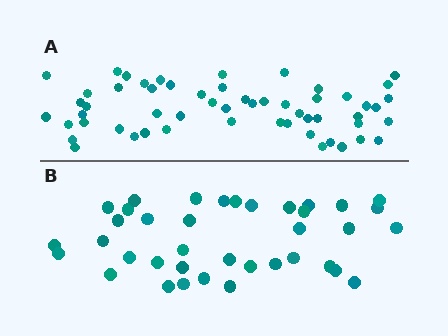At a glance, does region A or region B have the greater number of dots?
Region A (the top region) has more dots.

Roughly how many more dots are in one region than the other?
Region A has approximately 20 more dots than region B.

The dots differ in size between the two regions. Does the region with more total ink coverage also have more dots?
No. Region B has more total ink coverage because its dots are larger, but region A actually contains more individual dots. Total area can be misleading — the number of items is what matters here.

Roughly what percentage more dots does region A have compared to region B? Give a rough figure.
About 45% more.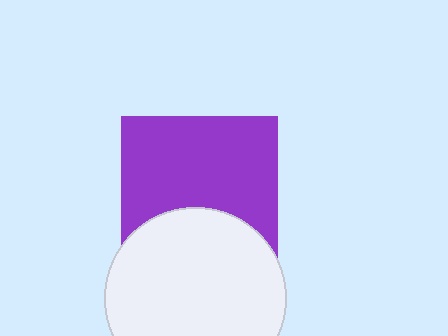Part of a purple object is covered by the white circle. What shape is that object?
It is a square.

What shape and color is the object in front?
The object in front is a white circle.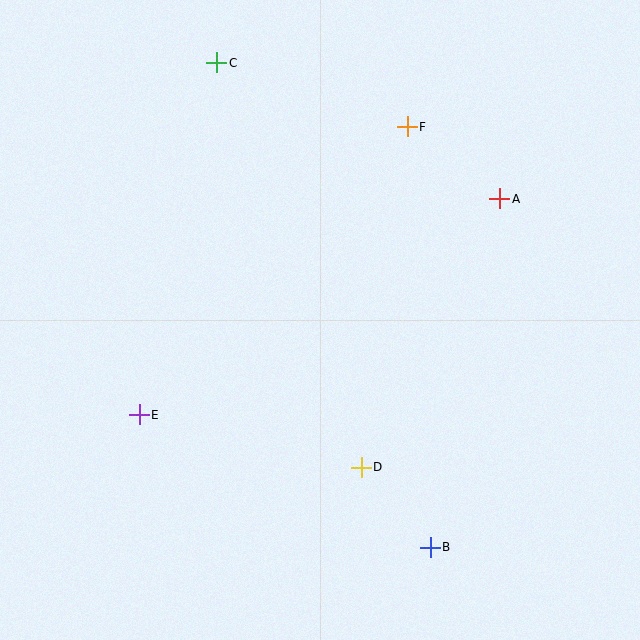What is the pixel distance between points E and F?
The distance between E and F is 394 pixels.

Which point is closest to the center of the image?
Point D at (361, 467) is closest to the center.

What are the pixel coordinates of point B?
Point B is at (430, 547).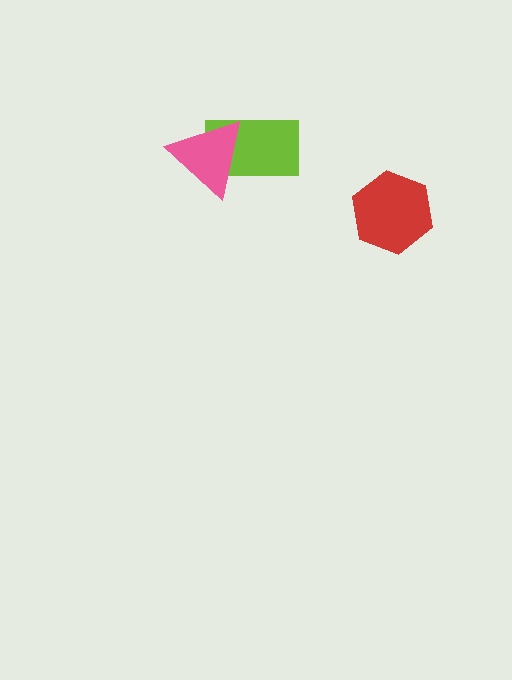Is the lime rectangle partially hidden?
Yes, it is partially covered by another shape.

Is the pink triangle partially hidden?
No, no other shape covers it.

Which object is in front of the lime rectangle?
The pink triangle is in front of the lime rectangle.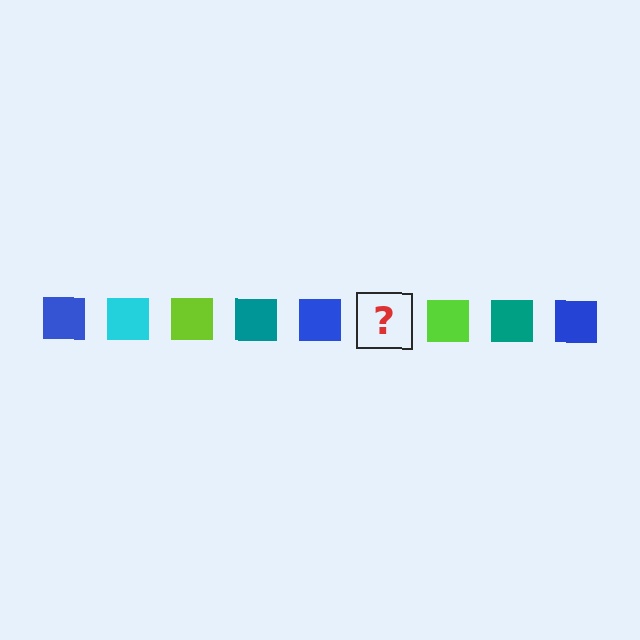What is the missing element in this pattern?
The missing element is a cyan square.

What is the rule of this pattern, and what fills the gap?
The rule is that the pattern cycles through blue, cyan, lime, teal squares. The gap should be filled with a cyan square.